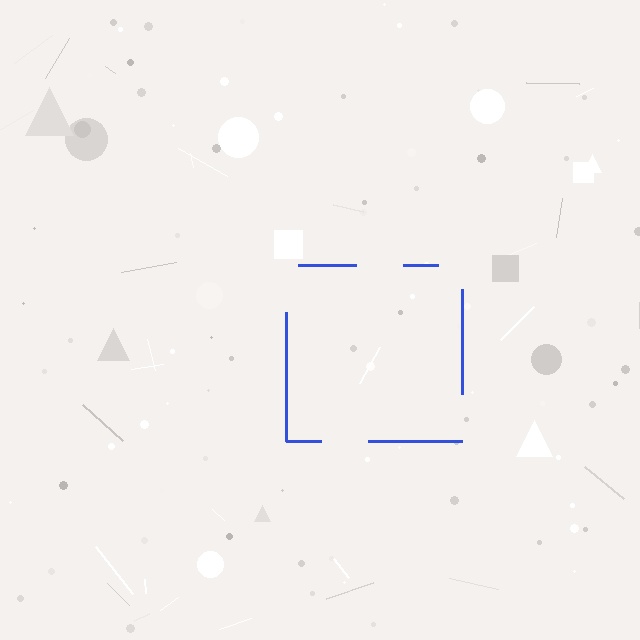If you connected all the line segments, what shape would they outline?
They would outline a square.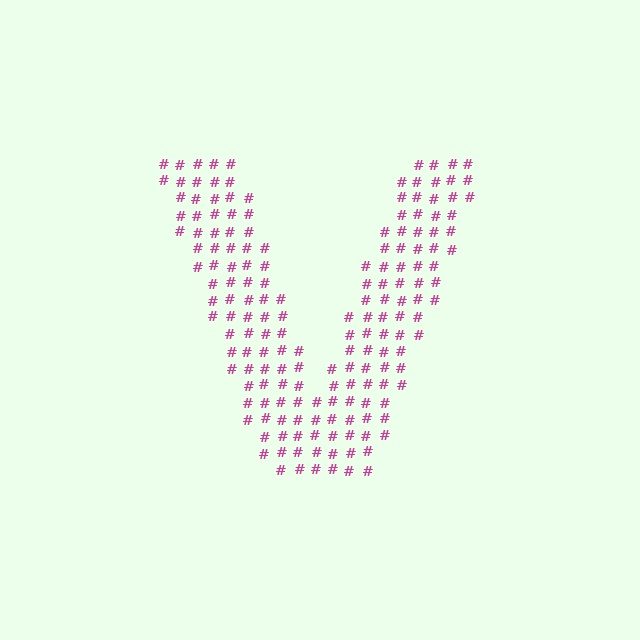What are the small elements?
The small elements are hash symbols.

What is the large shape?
The large shape is the letter V.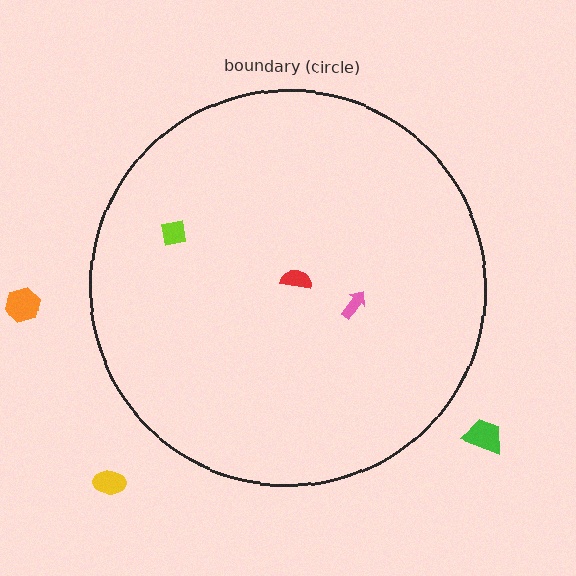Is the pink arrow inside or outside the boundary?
Inside.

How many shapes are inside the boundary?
3 inside, 3 outside.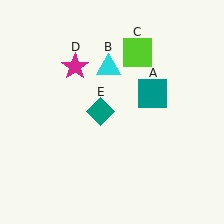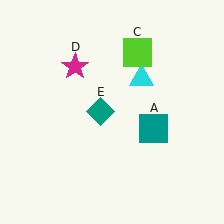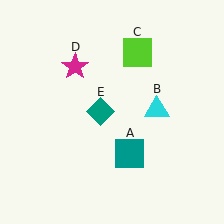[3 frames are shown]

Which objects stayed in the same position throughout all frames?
Lime square (object C) and magenta star (object D) and teal diamond (object E) remained stationary.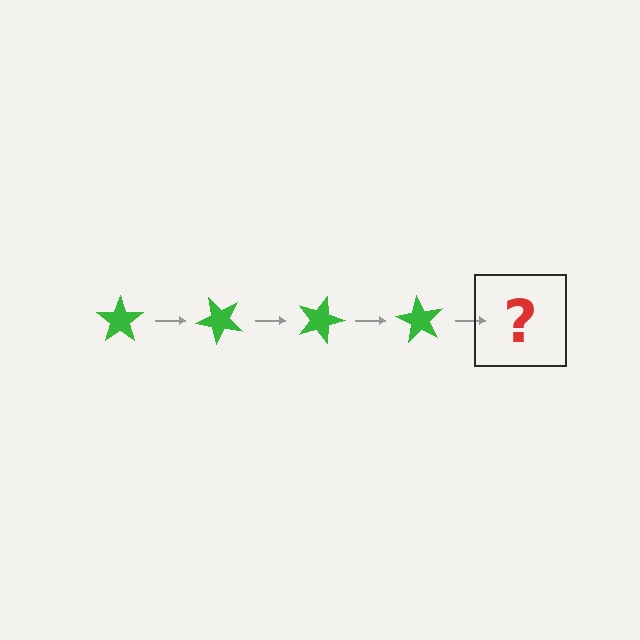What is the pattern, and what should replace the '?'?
The pattern is that the star rotates 45 degrees each step. The '?' should be a green star rotated 180 degrees.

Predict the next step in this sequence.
The next step is a green star rotated 180 degrees.